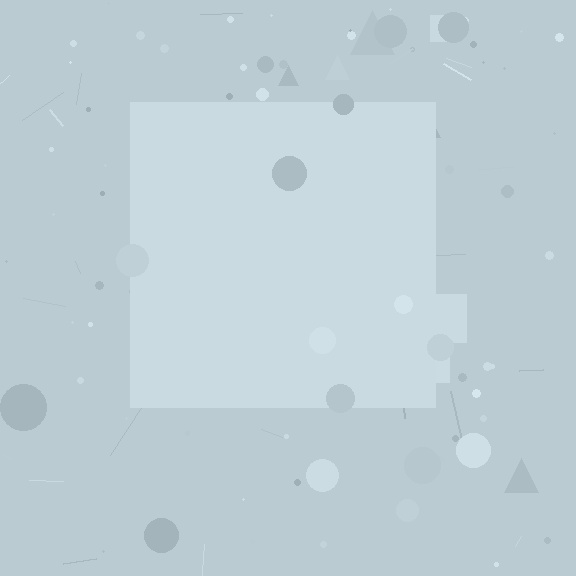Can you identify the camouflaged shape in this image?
The camouflaged shape is a square.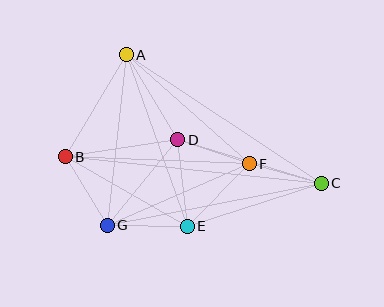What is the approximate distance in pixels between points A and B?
The distance between A and B is approximately 119 pixels.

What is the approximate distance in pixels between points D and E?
The distance between D and E is approximately 87 pixels.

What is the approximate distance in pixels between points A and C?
The distance between A and C is approximately 234 pixels.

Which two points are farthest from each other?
Points B and C are farthest from each other.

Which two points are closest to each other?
Points C and F are closest to each other.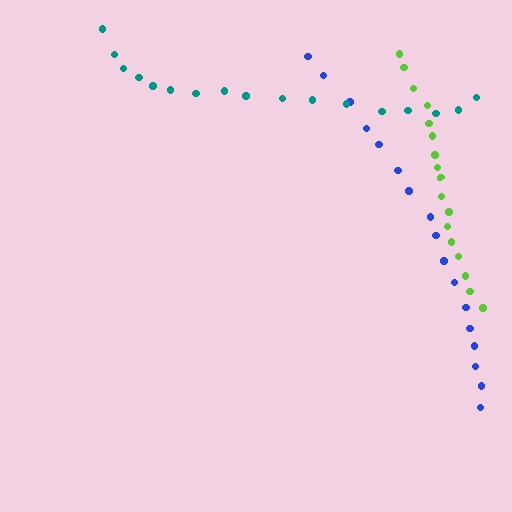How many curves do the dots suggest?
There are 3 distinct paths.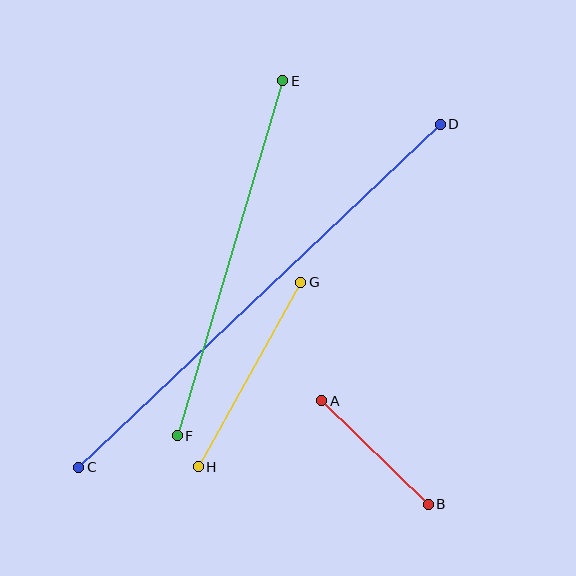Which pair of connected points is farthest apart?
Points C and D are farthest apart.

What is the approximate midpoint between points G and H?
The midpoint is at approximately (249, 375) pixels.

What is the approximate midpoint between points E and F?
The midpoint is at approximately (230, 258) pixels.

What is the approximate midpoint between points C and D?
The midpoint is at approximately (259, 296) pixels.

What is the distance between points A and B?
The distance is approximately 148 pixels.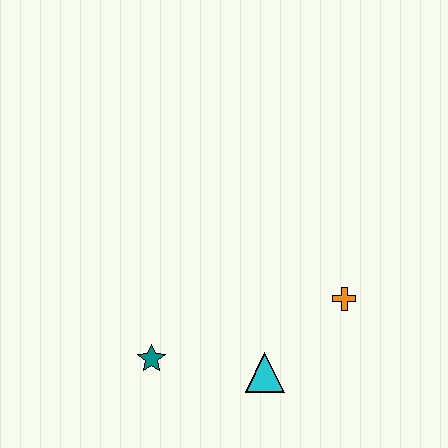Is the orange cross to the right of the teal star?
Yes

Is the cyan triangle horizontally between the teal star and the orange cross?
Yes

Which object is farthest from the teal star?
The orange cross is farthest from the teal star.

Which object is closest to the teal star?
The cyan triangle is closest to the teal star.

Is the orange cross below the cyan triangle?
No